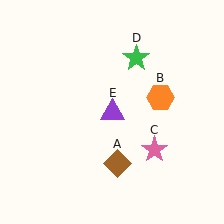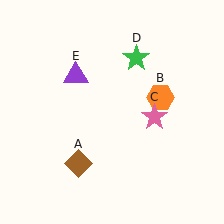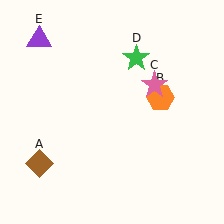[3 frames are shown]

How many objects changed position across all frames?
3 objects changed position: brown diamond (object A), pink star (object C), purple triangle (object E).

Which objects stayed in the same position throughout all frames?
Orange hexagon (object B) and green star (object D) remained stationary.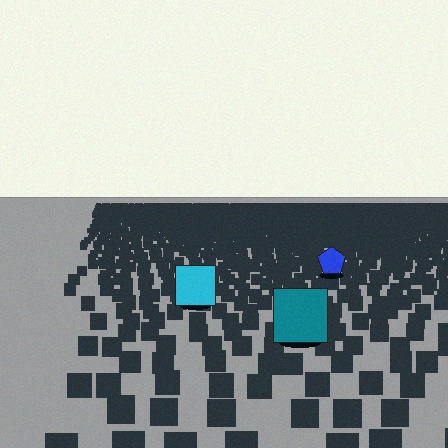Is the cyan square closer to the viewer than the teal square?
No. The teal square is closer — you can tell from the texture gradient: the ground texture is coarser near it.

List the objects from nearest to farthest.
From nearest to farthest: the teal square, the cyan square, the blue pentagon.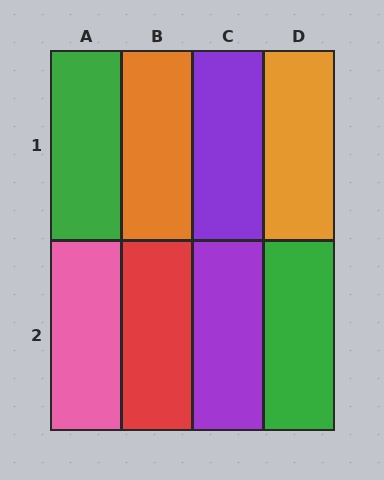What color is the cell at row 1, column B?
Orange.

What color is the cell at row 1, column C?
Purple.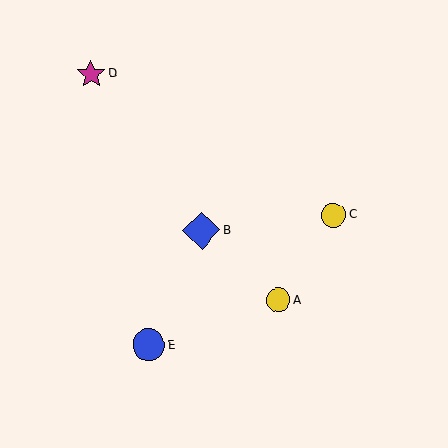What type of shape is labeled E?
Shape E is a blue circle.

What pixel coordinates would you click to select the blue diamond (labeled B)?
Click at (201, 230) to select the blue diamond B.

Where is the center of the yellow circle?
The center of the yellow circle is at (278, 300).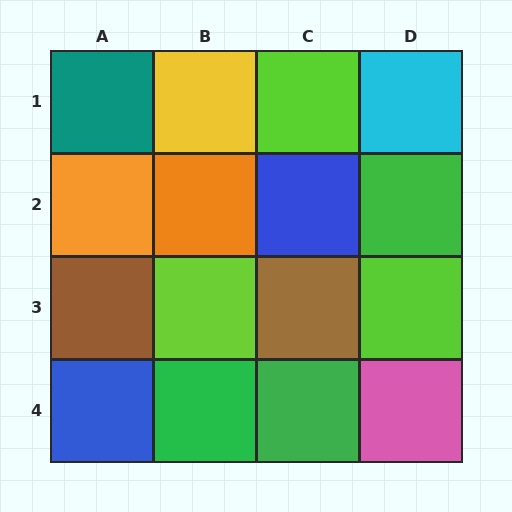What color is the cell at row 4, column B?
Green.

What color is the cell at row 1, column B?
Yellow.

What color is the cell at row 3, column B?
Lime.